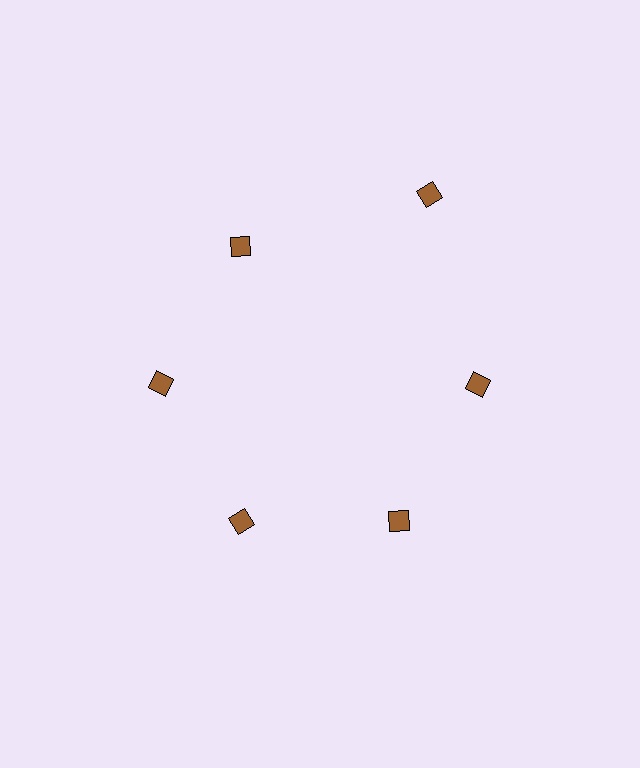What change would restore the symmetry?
The symmetry would be restored by moving it inward, back onto the ring so that all 6 diamonds sit at equal angles and equal distance from the center.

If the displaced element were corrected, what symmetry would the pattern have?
It would have 6-fold rotational symmetry — the pattern would map onto itself every 60 degrees.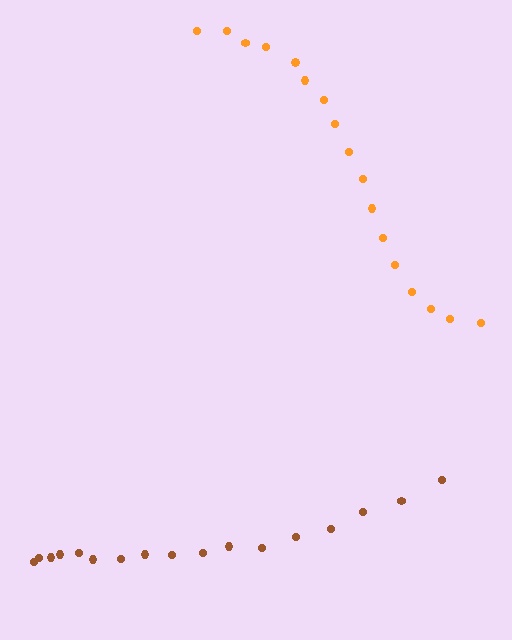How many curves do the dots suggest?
There are 2 distinct paths.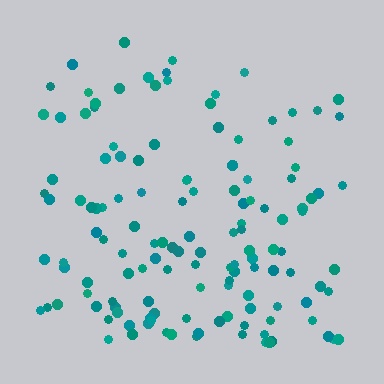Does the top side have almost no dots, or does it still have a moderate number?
Still a moderate number, just noticeably fewer than the bottom.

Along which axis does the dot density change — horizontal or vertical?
Vertical.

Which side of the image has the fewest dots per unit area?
The top.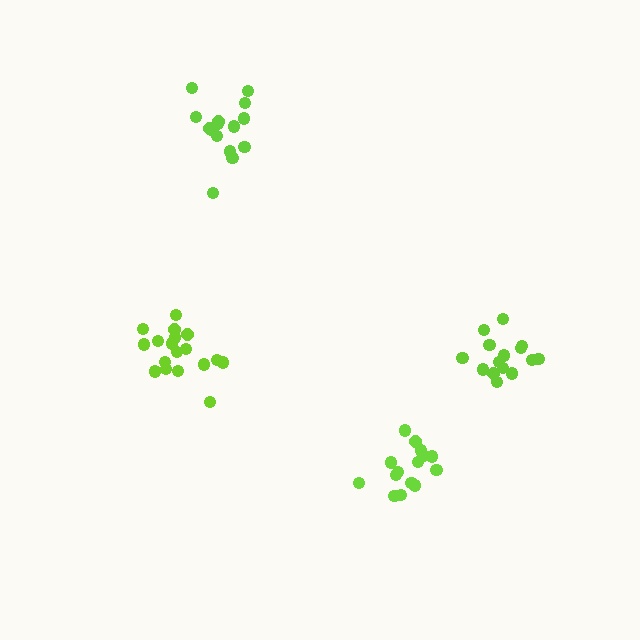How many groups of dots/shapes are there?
There are 4 groups.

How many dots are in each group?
Group 1: 15 dots, Group 2: 15 dots, Group 3: 18 dots, Group 4: 16 dots (64 total).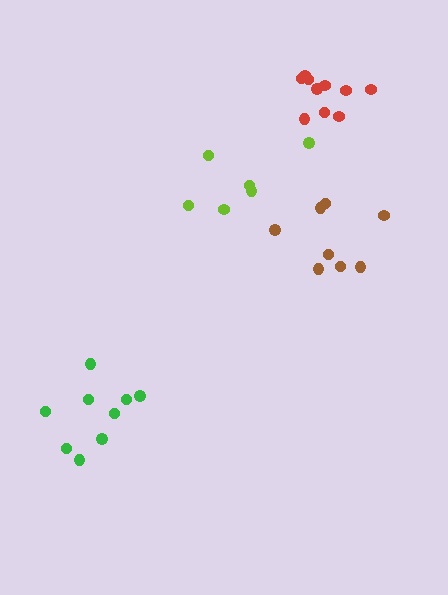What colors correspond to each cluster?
The clusters are colored: red, brown, green, lime.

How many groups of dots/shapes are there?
There are 4 groups.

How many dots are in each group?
Group 1: 10 dots, Group 2: 8 dots, Group 3: 9 dots, Group 4: 6 dots (33 total).